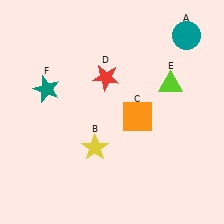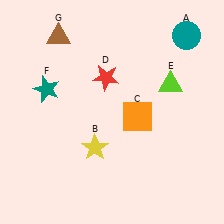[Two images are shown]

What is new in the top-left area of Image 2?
A brown triangle (G) was added in the top-left area of Image 2.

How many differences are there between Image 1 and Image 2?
There is 1 difference between the two images.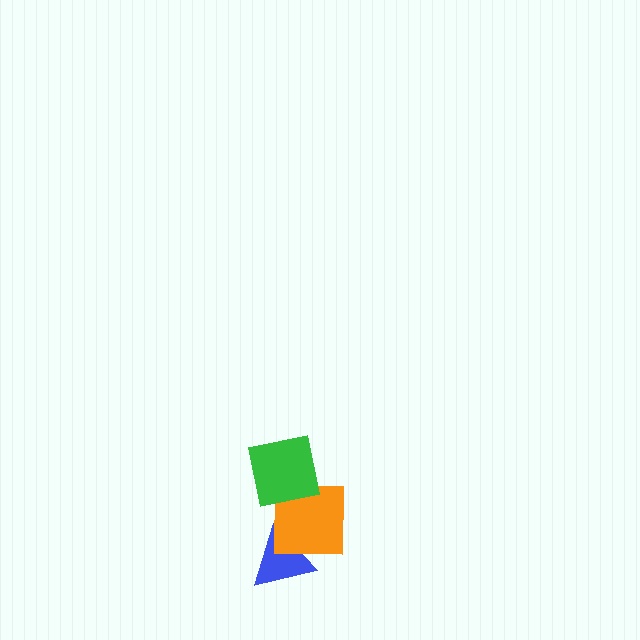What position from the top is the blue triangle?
The blue triangle is 3rd from the top.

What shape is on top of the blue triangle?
The orange square is on top of the blue triangle.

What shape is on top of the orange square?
The green square is on top of the orange square.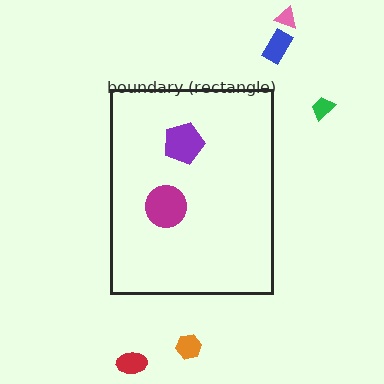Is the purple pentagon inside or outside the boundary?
Inside.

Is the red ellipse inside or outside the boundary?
Outside.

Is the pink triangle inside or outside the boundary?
Outside.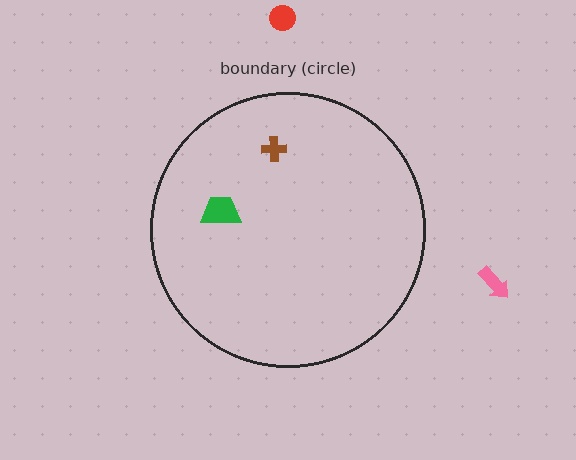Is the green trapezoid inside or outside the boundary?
Inside.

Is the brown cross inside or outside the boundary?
Inside.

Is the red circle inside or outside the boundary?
Outside.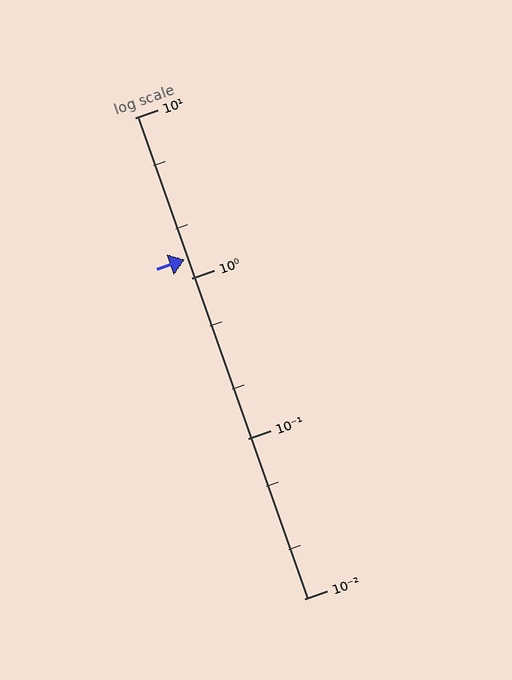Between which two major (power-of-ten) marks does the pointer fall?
The pointer is between 1 and 10.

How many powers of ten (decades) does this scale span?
The scale spans 3 decades, from 0.01 to 10.